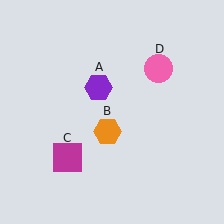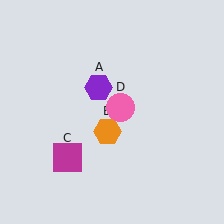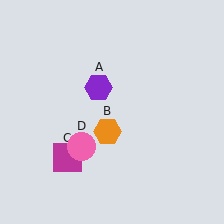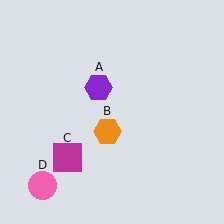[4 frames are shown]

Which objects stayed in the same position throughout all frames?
Purple hexagon (object A) and orange hexagon (object B) and magenta square (object C) remained stationary.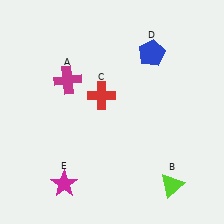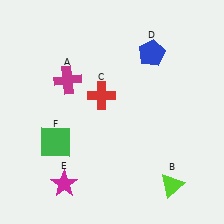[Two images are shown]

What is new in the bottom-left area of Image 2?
A green square (F) was added in the bottom-left area of Image 2.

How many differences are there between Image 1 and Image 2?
There is 1 difference between the two images.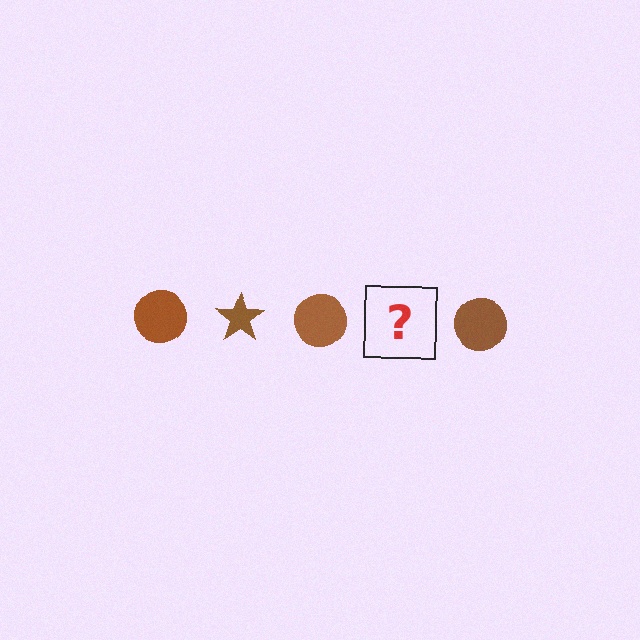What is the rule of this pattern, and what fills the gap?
The rule is that the pattern cycles through circle, star shapes in brown. The gap should be filled with a brown star.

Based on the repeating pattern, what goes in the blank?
The blank should be a brown star.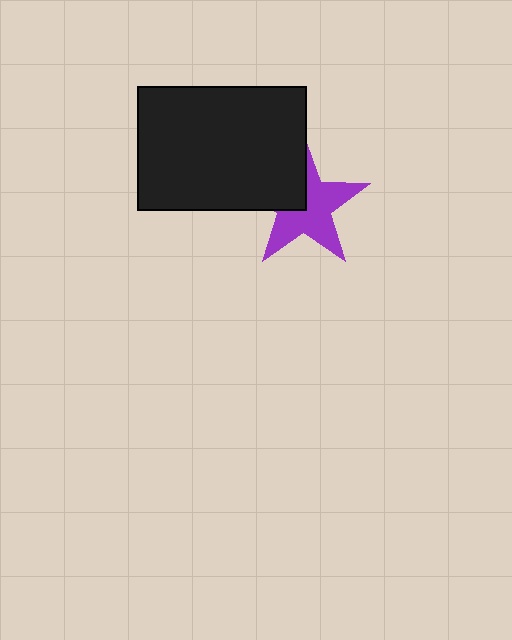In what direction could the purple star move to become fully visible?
The purple star could move toward the lower-right. That would shift it out from behind the black rectangle entirely.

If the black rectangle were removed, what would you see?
You would see the complete purple star.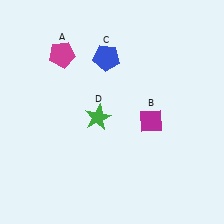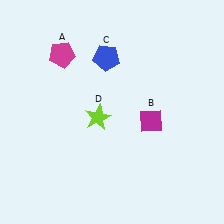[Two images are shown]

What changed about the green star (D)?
In Image 1, D is green. In Image 2, it changed to lime.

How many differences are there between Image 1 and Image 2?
There is 1 difference between the two images.